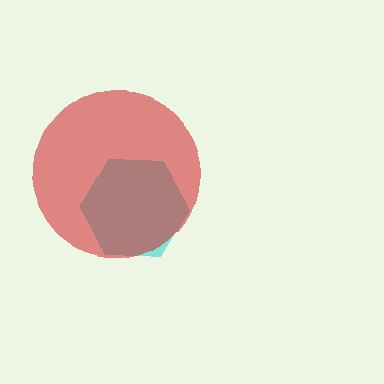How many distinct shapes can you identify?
There are 2 distinct shapes: a cyan hexagon, a red circle.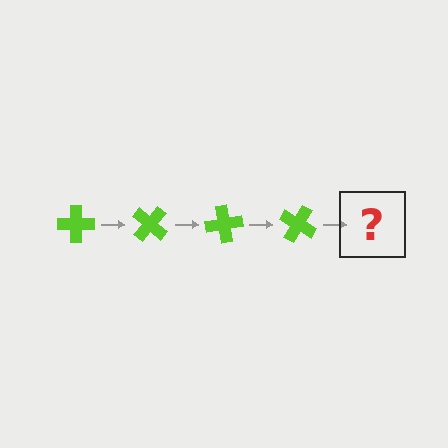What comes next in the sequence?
The next element should be a lime cross rotated 160 degrees.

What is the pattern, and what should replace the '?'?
The pattern is that the cross rotates 40 degrees each step. The '?' should be a lime cross rotated 160 degrees.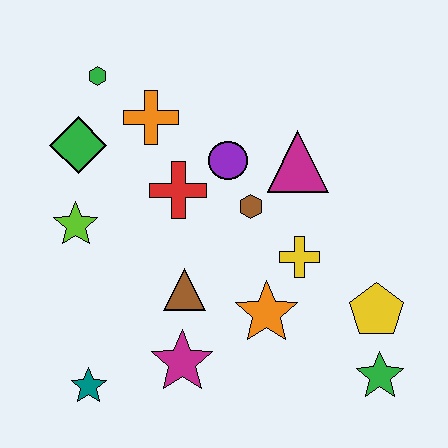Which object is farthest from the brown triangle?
The green hexagon is farthest from the brown triangle.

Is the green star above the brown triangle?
No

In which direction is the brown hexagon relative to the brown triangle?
The brown hexagon is above the brown triangle.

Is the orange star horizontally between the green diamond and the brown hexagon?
No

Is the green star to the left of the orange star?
No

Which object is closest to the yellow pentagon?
The green star is closest to the yellow pentagon.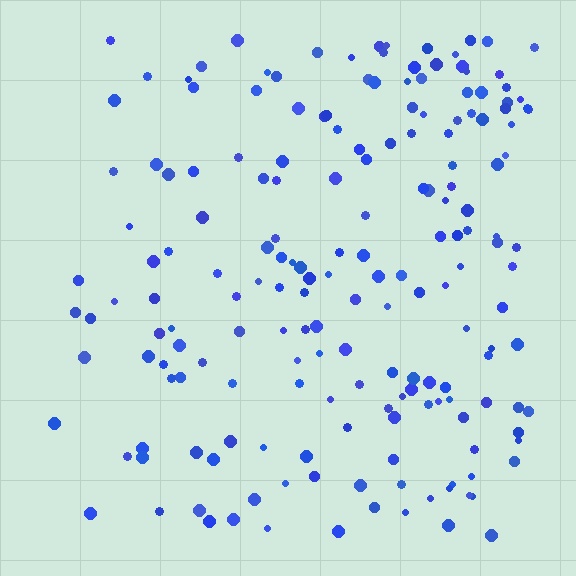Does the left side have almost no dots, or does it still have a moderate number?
Still a moderate number, just noticeably fewer than the right.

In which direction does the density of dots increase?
From left to right, with the right side densest.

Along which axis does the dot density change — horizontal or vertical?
Horizontal.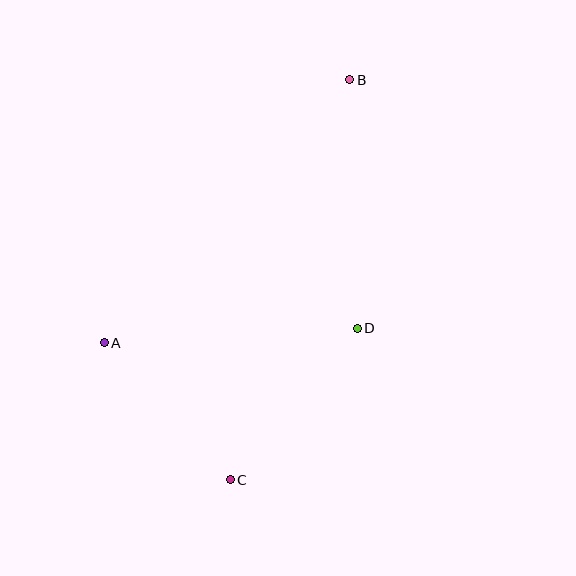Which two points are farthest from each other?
Points B and C are farthest from each other.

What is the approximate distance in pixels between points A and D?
The distance between A and D is approximately 253 pixels.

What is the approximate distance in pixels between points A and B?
The distance between A and B is approximately 360 pixels.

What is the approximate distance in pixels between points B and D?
The distance between B and D is approximately 248 pixels.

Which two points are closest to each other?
Points A and C are closest to each other.